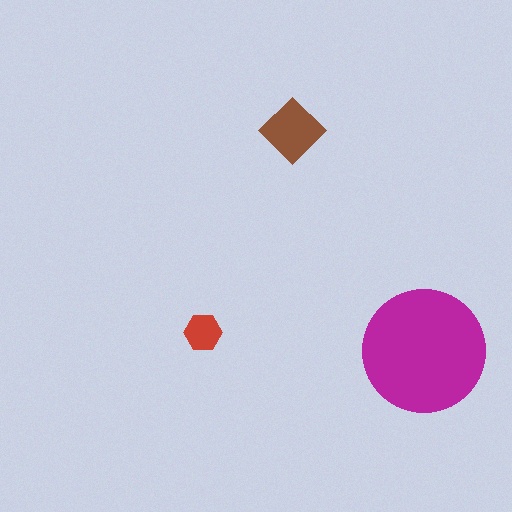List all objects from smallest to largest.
The red hexagon, the brown diamond, the magenta circle.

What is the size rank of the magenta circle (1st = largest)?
1st.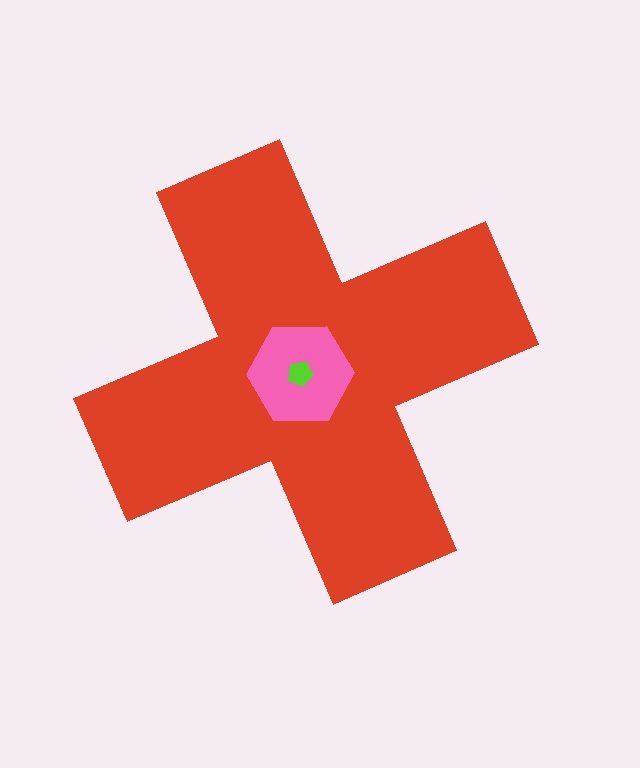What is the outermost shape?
The red cross.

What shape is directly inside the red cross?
The pink hexagon.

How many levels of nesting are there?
3.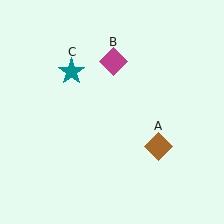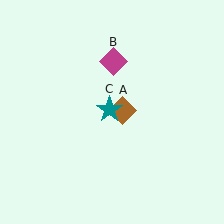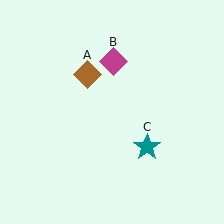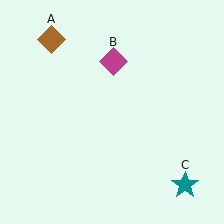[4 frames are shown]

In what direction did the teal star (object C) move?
The teal star (object C) moved down and to the right.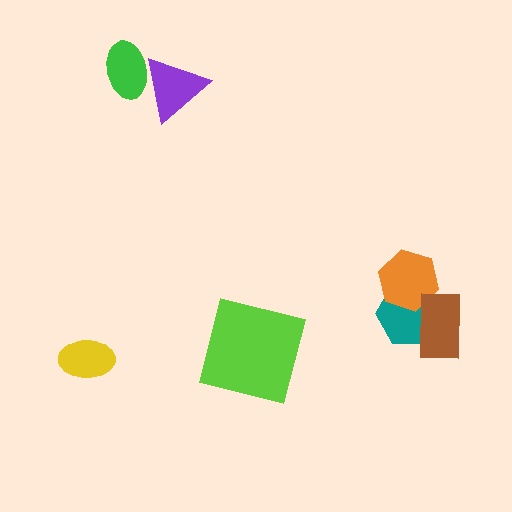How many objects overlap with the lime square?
0 objects overlap with the lime square.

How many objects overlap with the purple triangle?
1 object overlaps with the purple triangle.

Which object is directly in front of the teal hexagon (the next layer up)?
The orange hexagon is directly in front of the teal hexagon.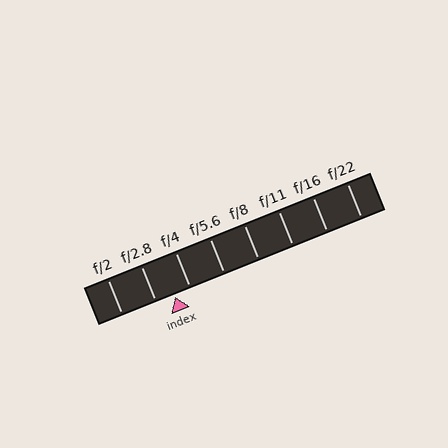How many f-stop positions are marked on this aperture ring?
There are 8 f-stop positions marked.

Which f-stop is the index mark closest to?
The index mark is closest to f/4.